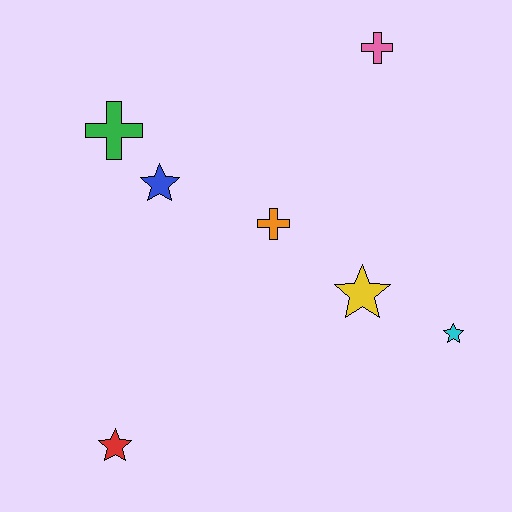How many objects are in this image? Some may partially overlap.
There are 7 objects.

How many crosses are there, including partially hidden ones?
There are 3 crosses.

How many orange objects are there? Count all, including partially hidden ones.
There is 1 orange object.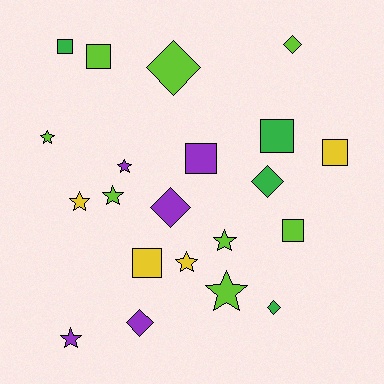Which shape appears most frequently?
Star, with 8 objects.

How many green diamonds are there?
There are 2 green diamonds.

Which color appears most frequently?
Lime, with 8 objects.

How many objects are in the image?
There are 21 objects.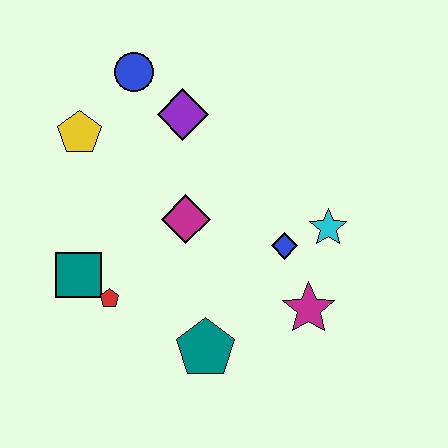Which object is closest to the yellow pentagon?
The blue circle is closest to the yellow pentagon.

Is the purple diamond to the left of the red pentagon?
No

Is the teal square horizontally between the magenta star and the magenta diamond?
No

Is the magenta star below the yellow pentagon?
Yes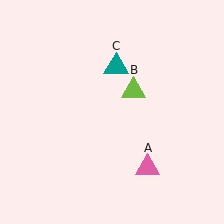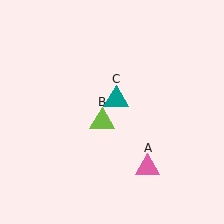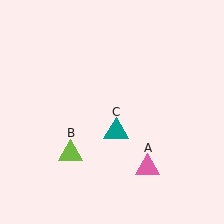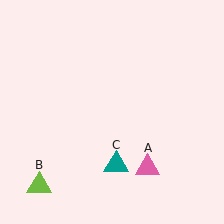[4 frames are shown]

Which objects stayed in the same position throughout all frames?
Pink triangle (object A) remained stationary.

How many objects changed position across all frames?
2 objects changed position: lime triangle (object B), teal triangle (object C).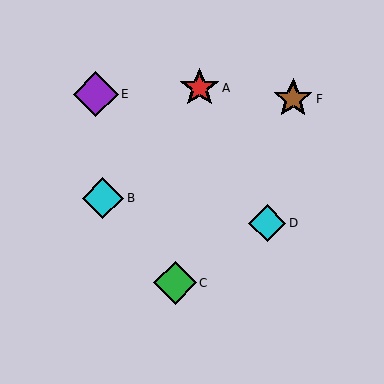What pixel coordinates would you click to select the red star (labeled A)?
Click at (200, 88) to select the red star A.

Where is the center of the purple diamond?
The center of the purple diamond is at (96, 94).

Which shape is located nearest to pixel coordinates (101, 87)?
The purple diamond (labeled E) at (96, 94) is nearest to that location.